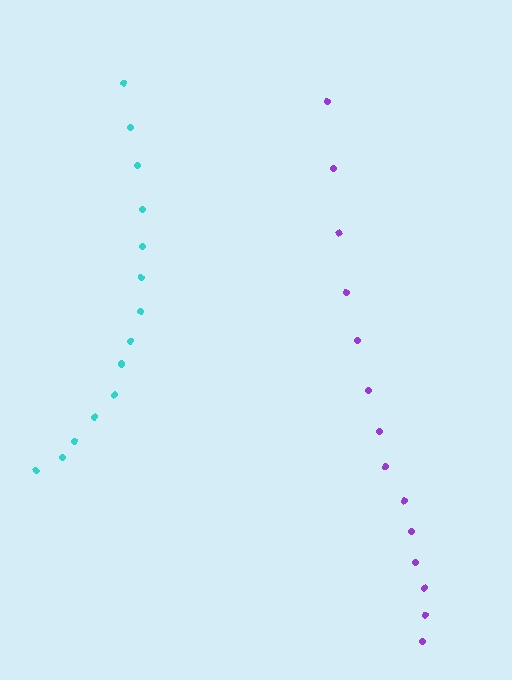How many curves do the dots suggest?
There are 2 distinct paths.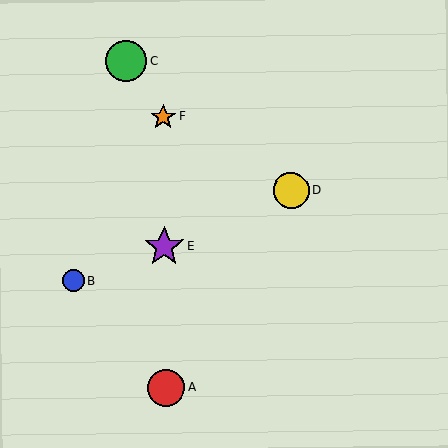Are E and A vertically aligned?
Yes, both are at x≈164.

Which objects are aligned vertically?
Objects A, E, F are aligned vertically.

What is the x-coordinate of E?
Object E is at x≈164.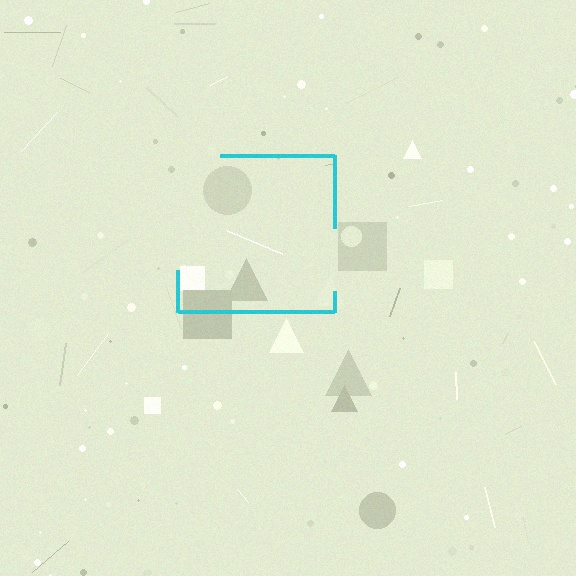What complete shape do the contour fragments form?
The contour fragments form a square.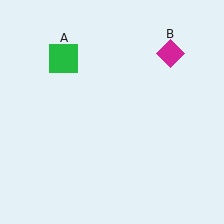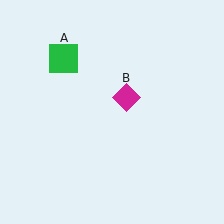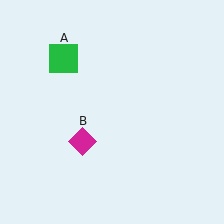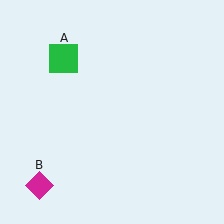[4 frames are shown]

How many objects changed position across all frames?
1 object changed position: magenta diamond (object B).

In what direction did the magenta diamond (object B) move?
The magenta diamond (object B) moved down and to the left.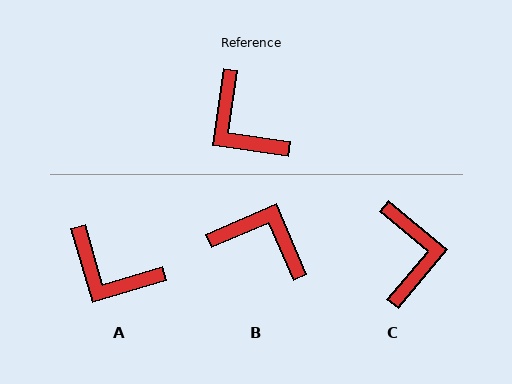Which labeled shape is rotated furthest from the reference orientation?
B, about 149 degrees away.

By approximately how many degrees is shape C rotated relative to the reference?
Approximately 148 degrees counter-clockwise.